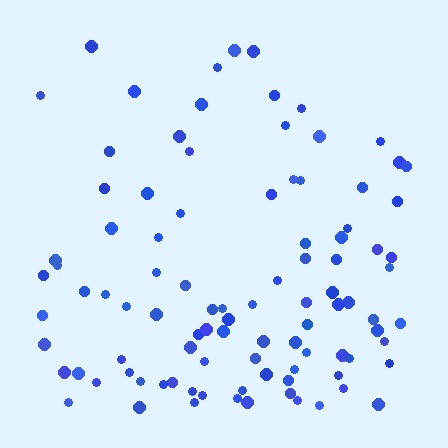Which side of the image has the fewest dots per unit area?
The top.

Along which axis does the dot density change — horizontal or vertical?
Vertical.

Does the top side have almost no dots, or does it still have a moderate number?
Still a moderate number, just noticeably fewer than the bottom.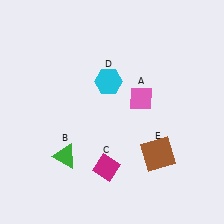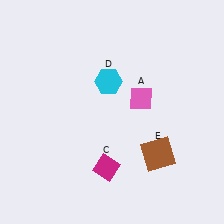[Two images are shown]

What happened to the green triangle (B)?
The green triangle (B) was removed in Image 2. It was in the bottom-left area of Image 1.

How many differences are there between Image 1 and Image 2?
There is 1 difference between the two images.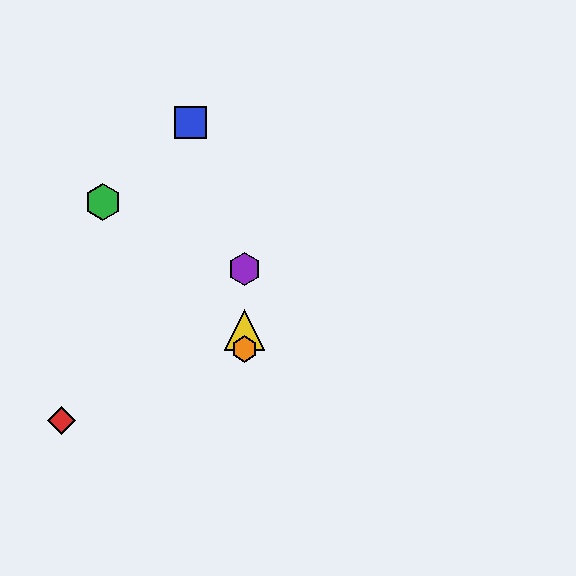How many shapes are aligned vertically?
3 shapes (the yellow triangle, the purple hexagon, the orange hexagon) are aligned vertically.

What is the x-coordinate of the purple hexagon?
The purple hexagon is at x≈244.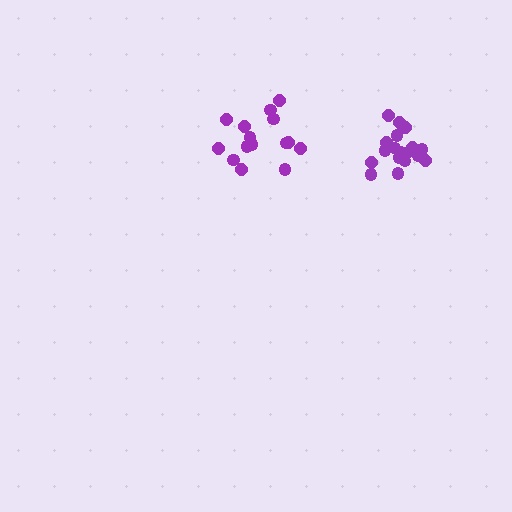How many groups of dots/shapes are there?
There are 2 groups.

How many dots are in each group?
Group 1: 15 dots, Group 2: 19 dots (34 total).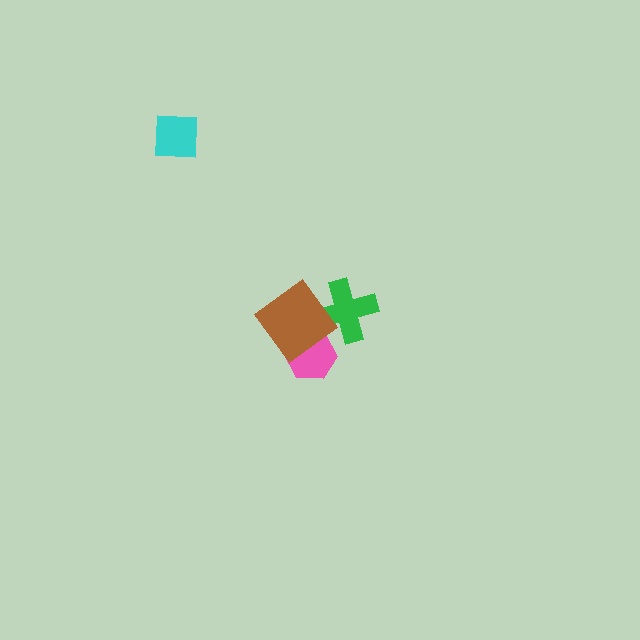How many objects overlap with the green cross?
1 object overlaps with the green cross.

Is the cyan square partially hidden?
No, no other shape covers it.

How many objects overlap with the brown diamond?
2 objects overlap with the brown diamond.